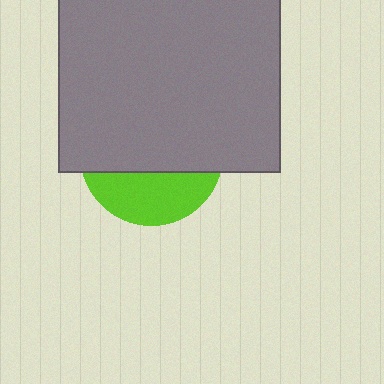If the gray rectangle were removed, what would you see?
You would see the complete lime circle.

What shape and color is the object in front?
The object in front is a gray rectangle.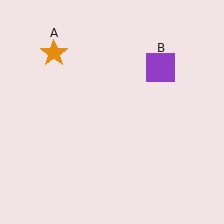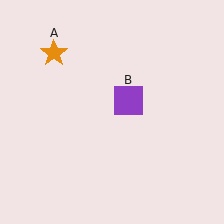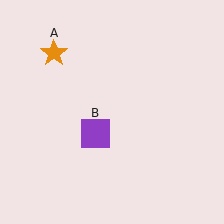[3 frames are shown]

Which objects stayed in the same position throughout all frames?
Orange star (object A) remained stationary.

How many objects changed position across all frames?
1 object changed position: purple square (object B).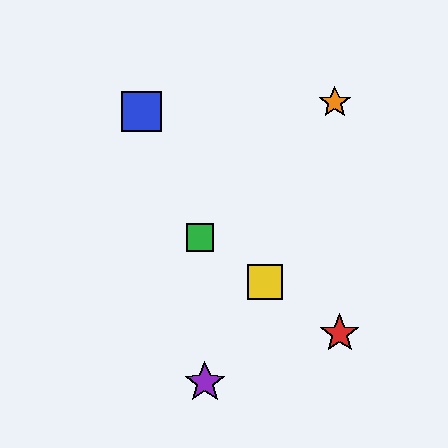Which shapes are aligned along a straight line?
The red star, the green square, the yellow square are aligned along a straight line.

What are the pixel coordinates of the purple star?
The purple star is at (205, 383).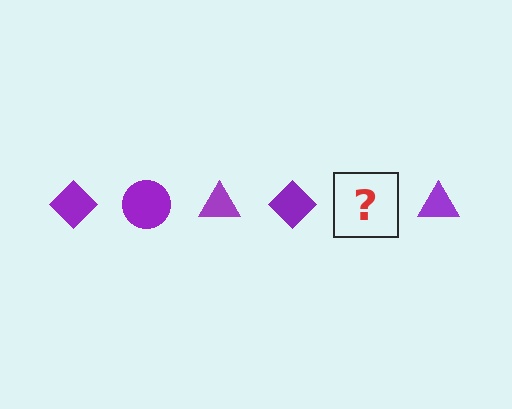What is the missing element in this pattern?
The missing element is a purple circle.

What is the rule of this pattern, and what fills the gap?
The rule is that the pattern cycles through diamond, circle, triangle shapes in purple. The gap should be filled with a purple circle.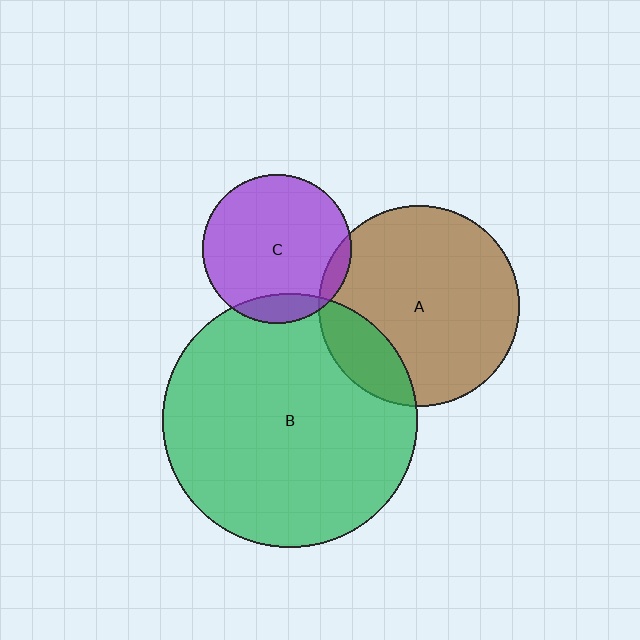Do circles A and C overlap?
Yes.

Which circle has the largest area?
Circle B (green).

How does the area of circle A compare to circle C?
Approximately 1.8 times.